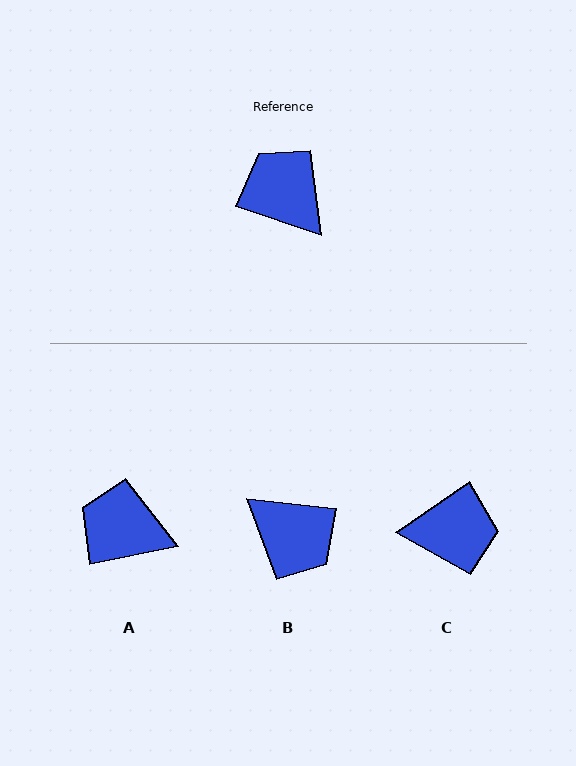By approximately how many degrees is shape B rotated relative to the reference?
Approximately 167 degrees clockwise.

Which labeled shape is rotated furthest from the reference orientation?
B, about 167 degrees away.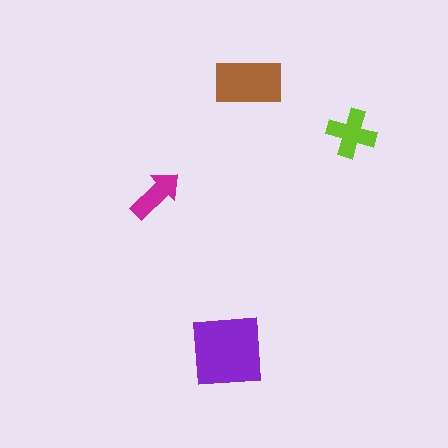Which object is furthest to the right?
The lime cross is rightmost.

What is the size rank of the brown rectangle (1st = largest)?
2nd.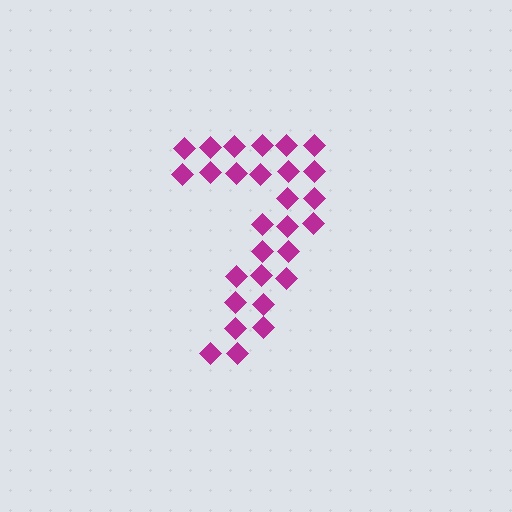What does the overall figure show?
The overall figure shows the digit 7.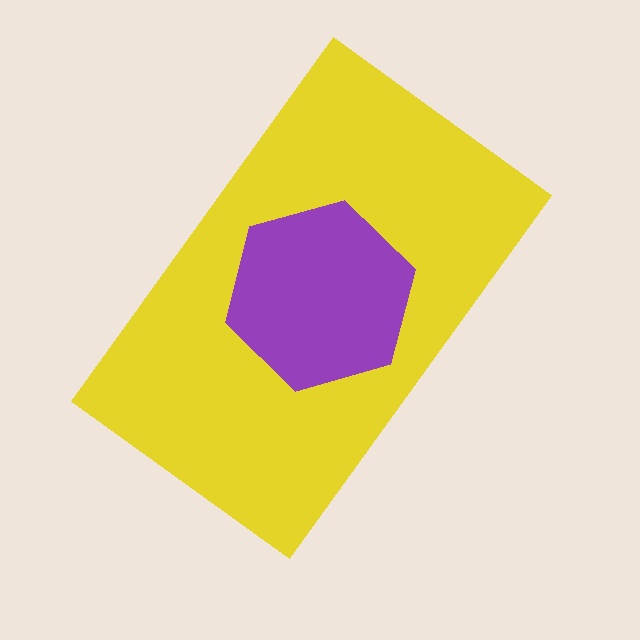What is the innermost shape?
The purple hexagon.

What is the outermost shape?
The yellow rectangle.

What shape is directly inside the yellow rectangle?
The purple hexagon.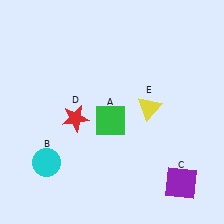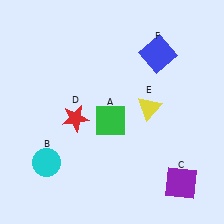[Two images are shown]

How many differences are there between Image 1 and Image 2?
There is 1 difference between the two images.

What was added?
A blue square (F) was added in Image 2.